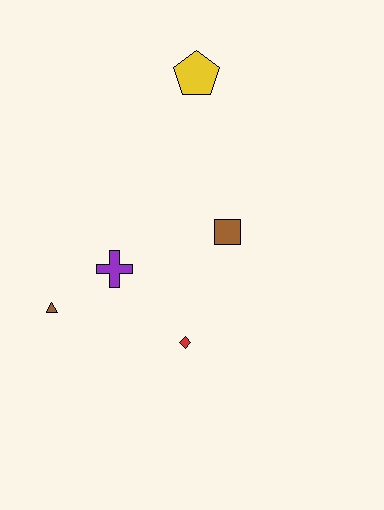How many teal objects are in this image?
There are no teal objects.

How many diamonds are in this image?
There is 1 diamond.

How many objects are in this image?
There are 5 objects.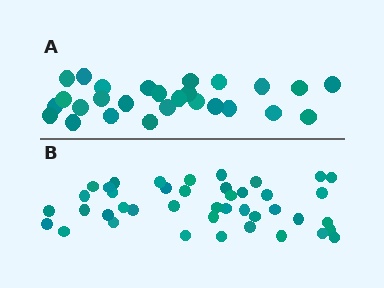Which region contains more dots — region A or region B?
Region B (the bottom region) has more dots.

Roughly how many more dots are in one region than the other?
Region B has approximately 15 more dots than region A.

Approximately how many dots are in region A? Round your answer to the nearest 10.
About 30 dots. (The exact count is 27, which rounds to 30.)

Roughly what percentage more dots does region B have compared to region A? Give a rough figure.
About 55% more.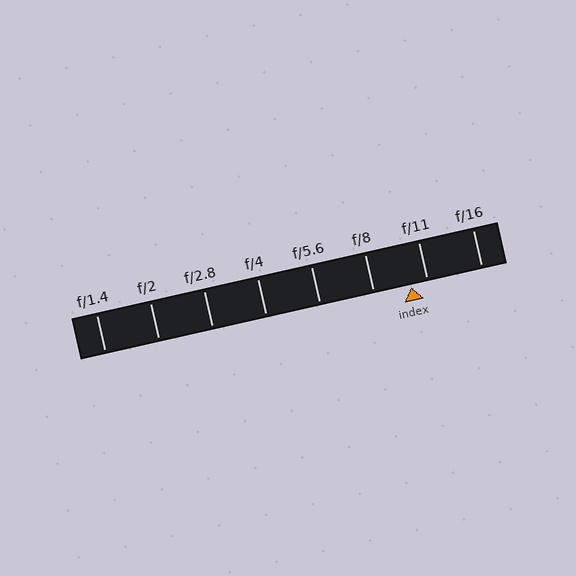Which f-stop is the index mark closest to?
The index mark is closest to f/11.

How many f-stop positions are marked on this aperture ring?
There are 8 f-stop positions marked.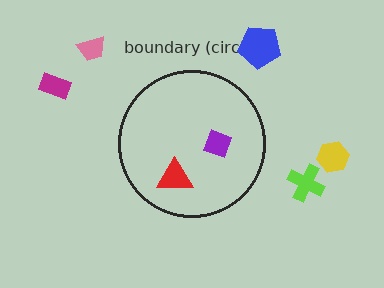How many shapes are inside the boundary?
2 inside, 5 outside.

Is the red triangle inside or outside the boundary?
Inside.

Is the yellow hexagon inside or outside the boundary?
Outside.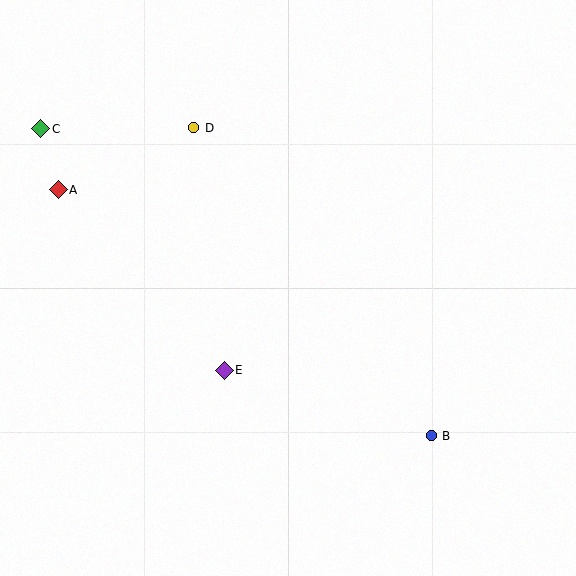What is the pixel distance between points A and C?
The distance between A and C is 63 pixels.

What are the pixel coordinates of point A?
Point A is at (58, 190).